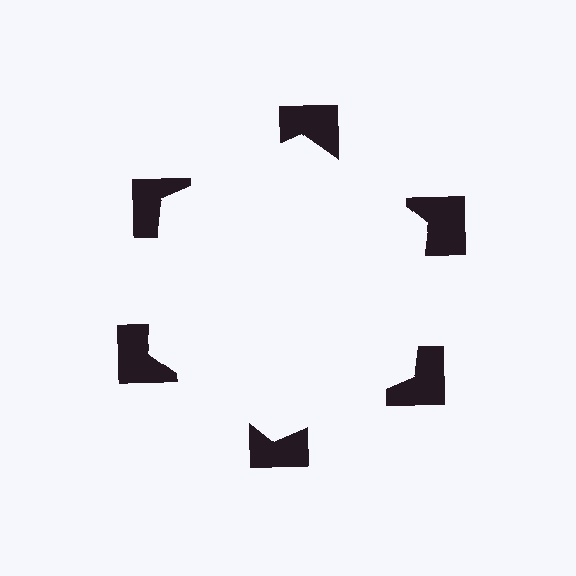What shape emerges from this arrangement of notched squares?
An illusory hexagon — its edges are inferred from the aligned wedge cuts in the notched squares, not physically drawn.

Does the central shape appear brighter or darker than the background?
It typically appears slightly brighter than the background, even though no actual brightness change is drawn.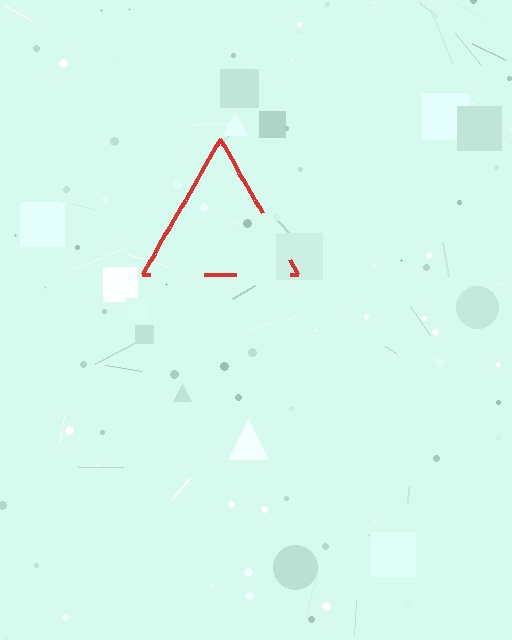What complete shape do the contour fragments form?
The contour fragments form a triangle.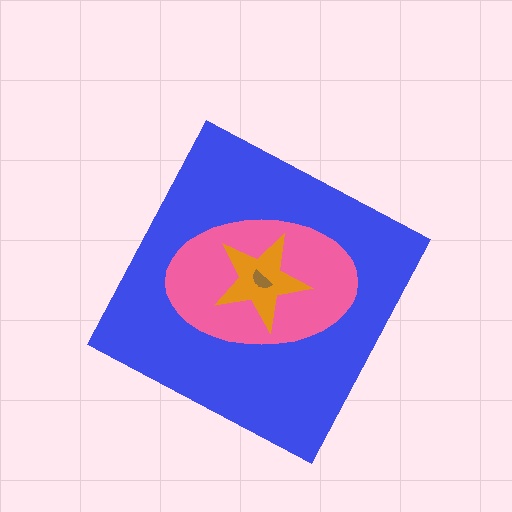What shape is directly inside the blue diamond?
The pink ellipse.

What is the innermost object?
The brown semicircle.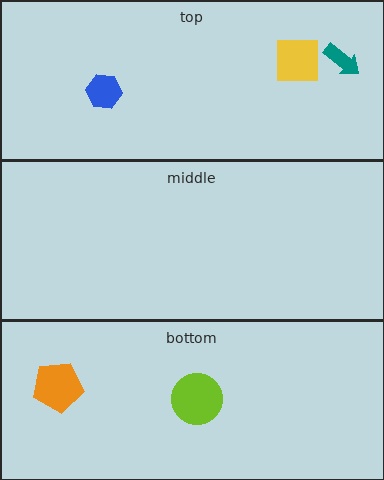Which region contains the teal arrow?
The top region.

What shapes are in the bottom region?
The orange pentagon, the lime circle.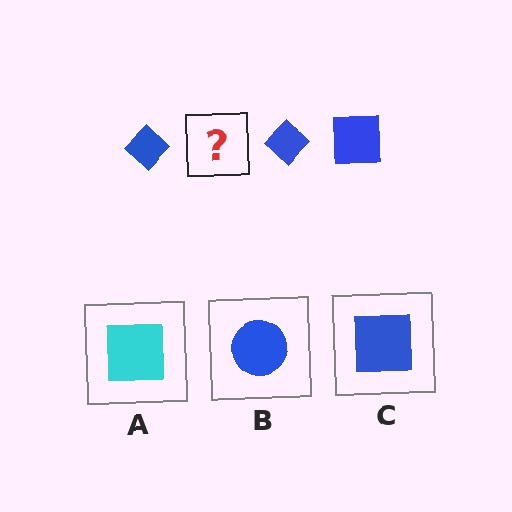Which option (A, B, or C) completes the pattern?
C.